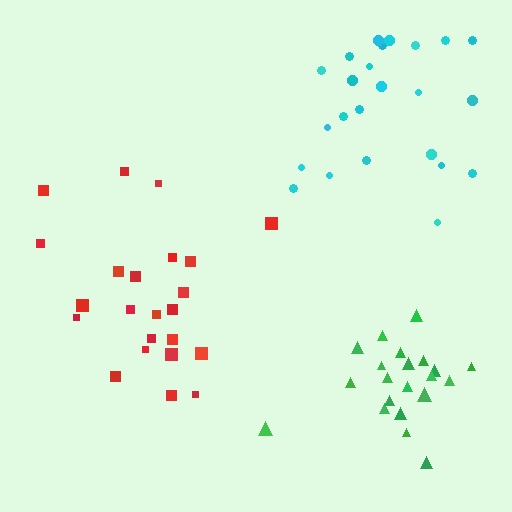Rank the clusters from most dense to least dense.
green, cyan, red.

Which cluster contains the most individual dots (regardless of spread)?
Cyan (24).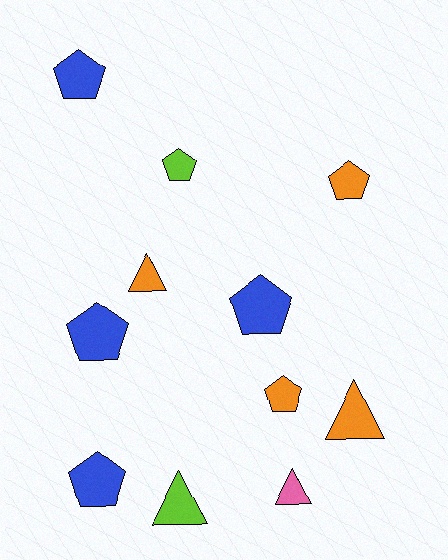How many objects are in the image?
There are 11 objects.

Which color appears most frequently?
Orange, with 4 objects.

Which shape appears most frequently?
Pentagon, with 7 objects.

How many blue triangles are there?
There are no blue triangles.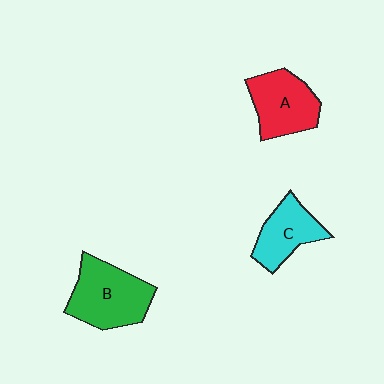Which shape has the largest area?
Shape B (green).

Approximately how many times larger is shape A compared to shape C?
Approximately 1.2 times.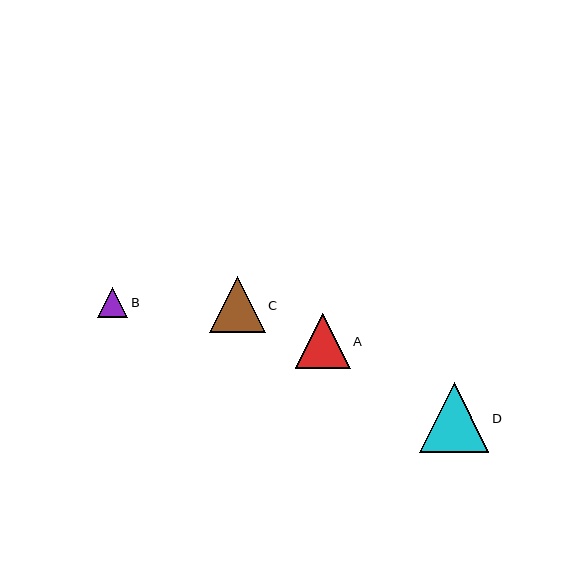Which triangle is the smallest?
Triangle B is the smallest with a size of approximately 30 pixels.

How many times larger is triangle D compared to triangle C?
Triangle D is approximately 1.2 times the size of triangle C.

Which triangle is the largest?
Triangle D is the largest with a size of approximately 69 pixels.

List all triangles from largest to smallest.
From largest to smallest: D, C, A, B.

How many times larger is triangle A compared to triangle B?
Triangle A is approximately 1.8 times the size of triangle B.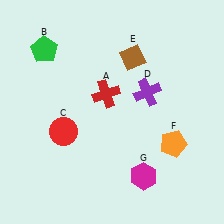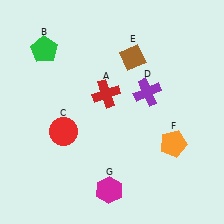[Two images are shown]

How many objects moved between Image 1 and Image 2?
1 object moved between the two images.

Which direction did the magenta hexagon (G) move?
The magenta hexagon (G) moved left.